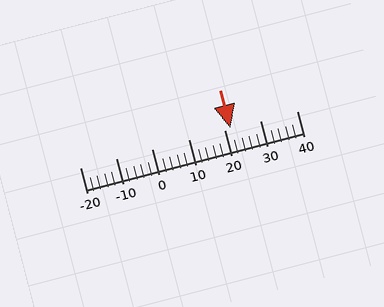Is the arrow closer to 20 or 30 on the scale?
The arrow is closer to 20.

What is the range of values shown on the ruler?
The ruler shows values from -20 to 40.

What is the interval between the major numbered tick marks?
The major tick marks are spaced 10 units apart.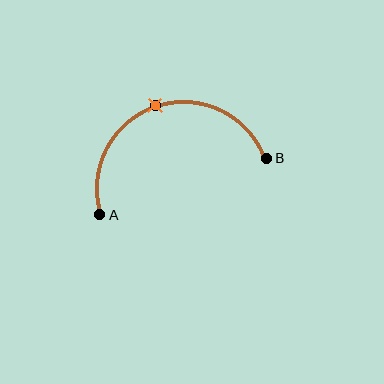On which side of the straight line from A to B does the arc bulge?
The arc bulges above the straight line connecting A and B.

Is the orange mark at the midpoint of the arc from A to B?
Yes. The orange mark lies on the arc at equal arc-length from both A and B — it is the arc midpoint.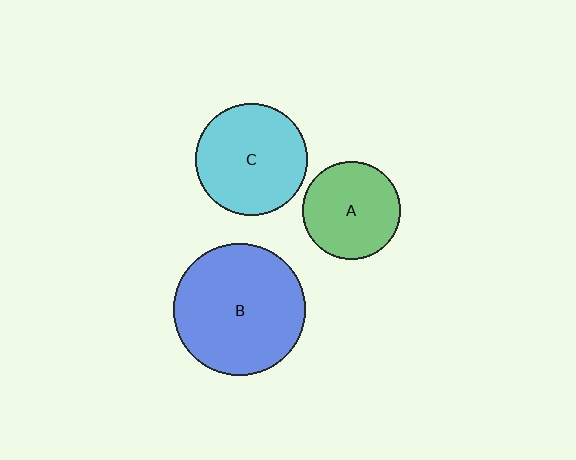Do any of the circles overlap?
No, none of the circles overlap.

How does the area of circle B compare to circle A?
Approximately 1.8 times.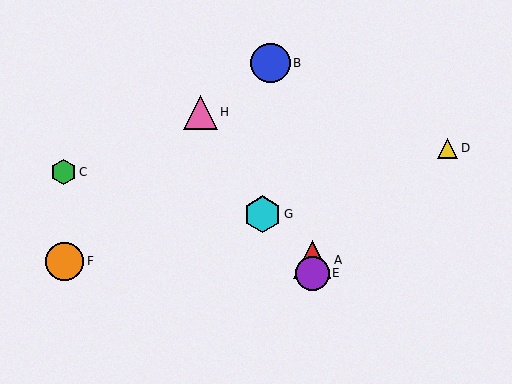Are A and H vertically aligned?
No, A is at x≈312 and H is at x≈200.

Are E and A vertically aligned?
Yes, both are at x≈312.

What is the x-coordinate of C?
Object C is at x≈63.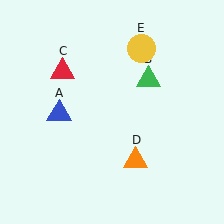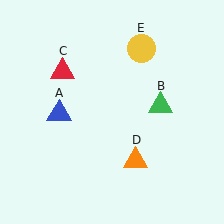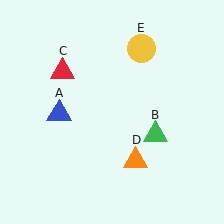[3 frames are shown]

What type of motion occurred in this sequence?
The green triangle (object B) rotated clockwise around the center of the scene.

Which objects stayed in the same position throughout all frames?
Blue triangle (object A) and red triangle (object C) and orange triangle (object D) and yellow circle (object E) remained stationary.